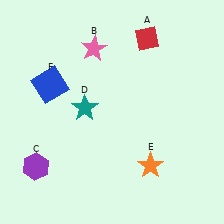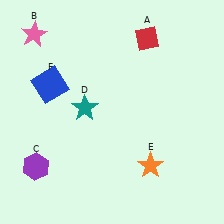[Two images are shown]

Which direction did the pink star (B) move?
The pink star (B) moved left.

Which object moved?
The pink star (B) moved left.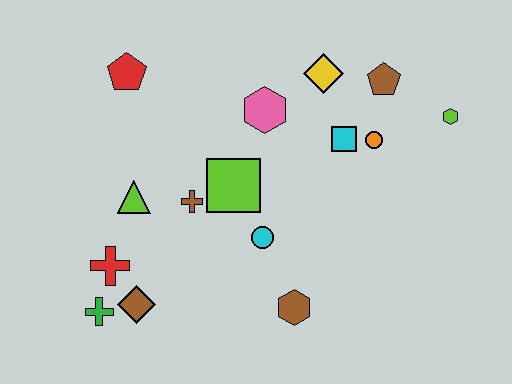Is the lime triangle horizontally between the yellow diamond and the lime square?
No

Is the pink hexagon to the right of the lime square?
Yes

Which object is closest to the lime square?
The brown cross is closest to the lime square.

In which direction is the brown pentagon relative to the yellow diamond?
The brown pentagon is to the right of the yellow diamond.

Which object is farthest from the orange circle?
The green cross is farthest from the orange circle.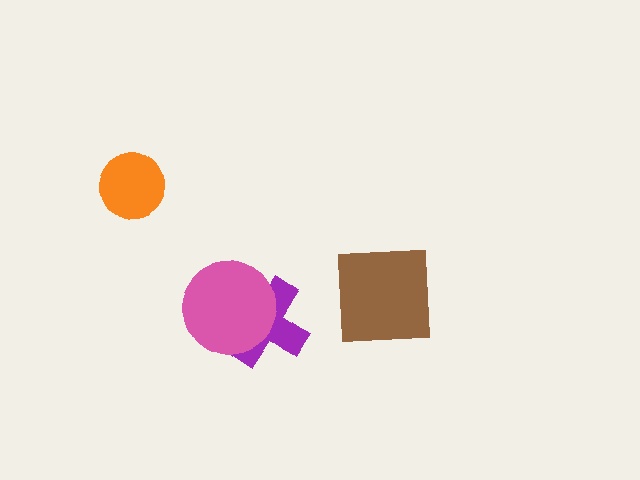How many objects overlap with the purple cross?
1 object overlaps with the purple cross.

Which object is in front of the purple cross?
The pink circle is in front of the purple cross.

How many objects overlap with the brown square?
0 objects overlap with the brown square.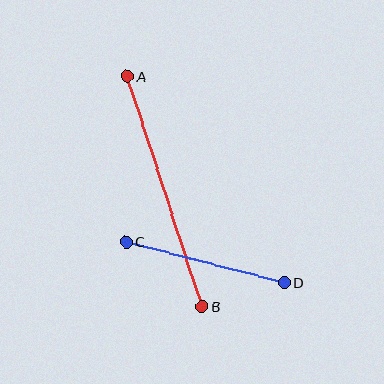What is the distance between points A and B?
The distance is approximately 242 pixels.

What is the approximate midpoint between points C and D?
The midpoint is at approximately (205, 262) pixels.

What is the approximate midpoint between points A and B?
The midpoint is at approximately (165, 191) pixels.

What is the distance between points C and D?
The distance is approximately 163 pixels.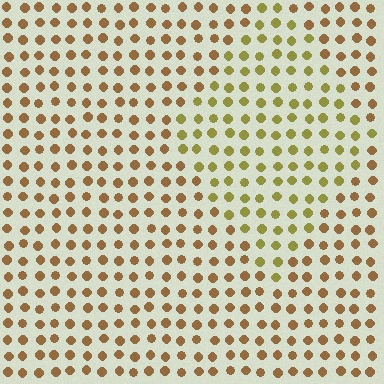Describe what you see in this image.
The image is filled with small brown elements in a uniform arrangement. A diamond-shaped region is visible where the elements are tinted to a slightly different hue, forming a subtle color boundary.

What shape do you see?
I see a diamond.